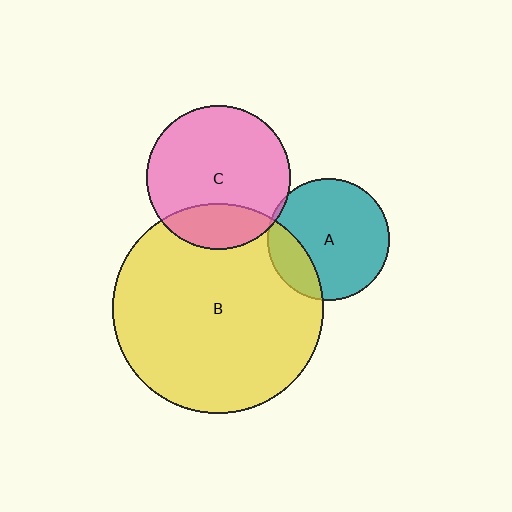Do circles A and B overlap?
Yes.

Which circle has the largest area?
Circle B (yellow).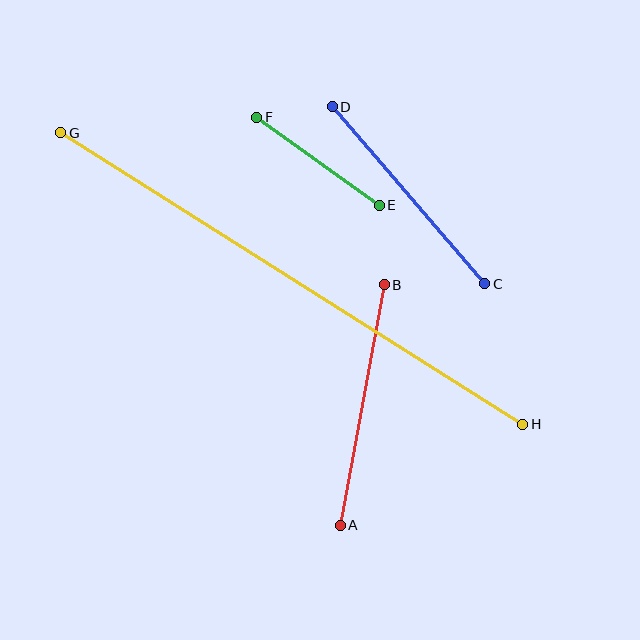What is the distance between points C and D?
The distance is approximately 234 pixels.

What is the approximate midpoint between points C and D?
The midpoint is at approximately (408, 195) pixels.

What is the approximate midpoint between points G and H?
The midpoint is at approximately (292, 279) pixels.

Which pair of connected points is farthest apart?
Points G and H are farthest apart.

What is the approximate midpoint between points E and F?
The midpoint is at approximately (318, 161) pixels.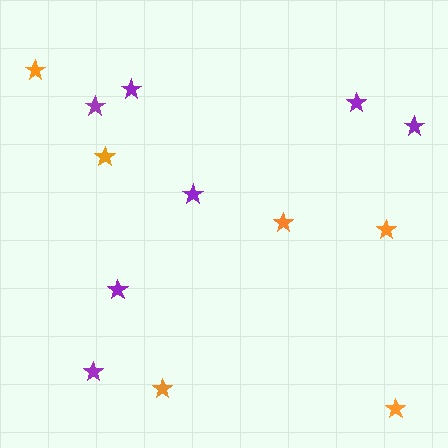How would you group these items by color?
There are 2 groups: one group of purple stars (7) and one group of orange stars (6).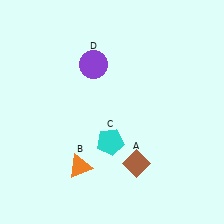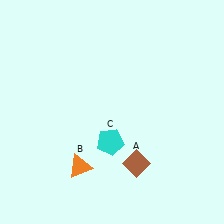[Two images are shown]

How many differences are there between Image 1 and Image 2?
There is 1 difference between the two images.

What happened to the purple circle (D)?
The purple circle (D) was removed in Image 2. It was in the top-left area of Image 1.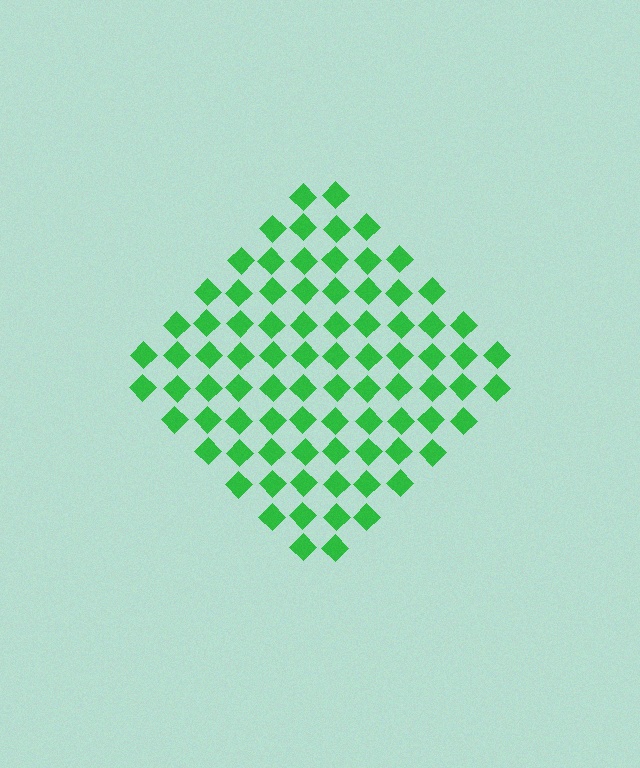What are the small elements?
The small elements are diamonds.